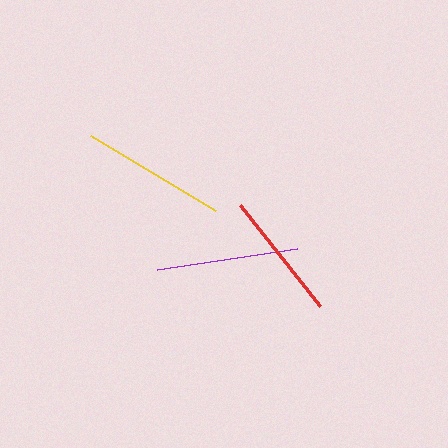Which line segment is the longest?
The yellow line is the longest at approximately 146 pixels.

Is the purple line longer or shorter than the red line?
The purple line is longer than the red line.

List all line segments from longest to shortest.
From longest to shortest: yellow, purple, red.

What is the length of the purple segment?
The purple segment is approximately 142 pixels long.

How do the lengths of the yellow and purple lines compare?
The yellow and purple lines are approximately the same length.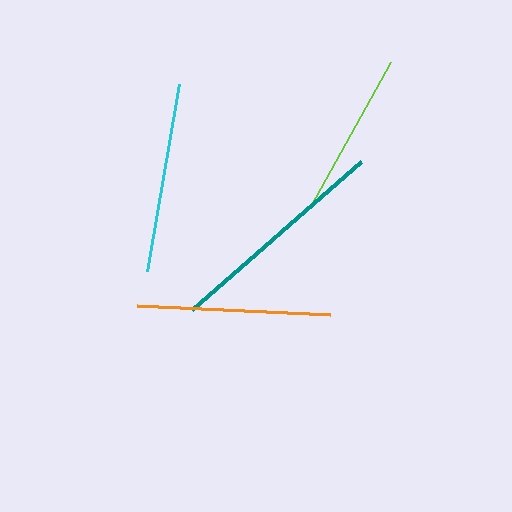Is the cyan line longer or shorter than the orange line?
The orange line is longer than the cyan line.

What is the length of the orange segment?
The orange segment is approximately 193 pixels long.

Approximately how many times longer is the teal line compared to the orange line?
The teal line is approximately 1.2 times the length of the orange line.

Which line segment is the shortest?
The lime line is the shortest at approximately 164 pixels.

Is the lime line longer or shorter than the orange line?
The orange line is longer than the lime line.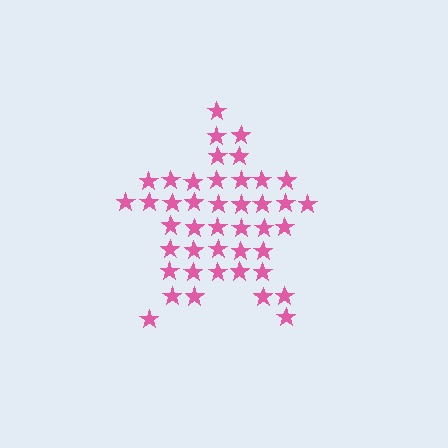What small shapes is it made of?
It is made of small stars.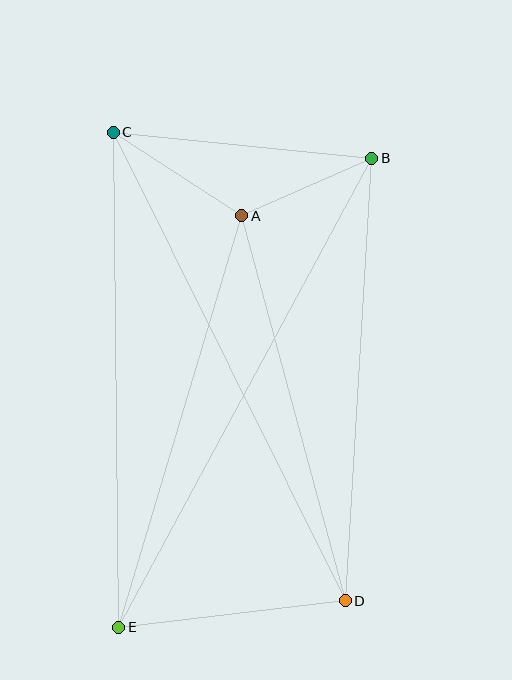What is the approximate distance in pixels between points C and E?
The distance between C and E is approximately 495 pixels.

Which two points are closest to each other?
Points A and B are closest to each other.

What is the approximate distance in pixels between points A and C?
The distance between A and C is approximately 153 pixels.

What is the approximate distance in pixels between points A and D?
The distance between A and D is approximately 399 pixels.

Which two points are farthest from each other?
Points B and E are farthest from each other.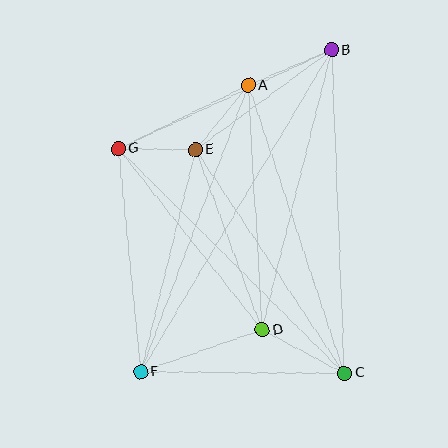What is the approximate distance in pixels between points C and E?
The distance between C and E is approximately 269 pixels.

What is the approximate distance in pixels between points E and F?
The distance between E and F is approximately 228 pixels.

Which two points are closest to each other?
Points E and G are closest to each other.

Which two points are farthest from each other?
Points B and F are farthest from each other.